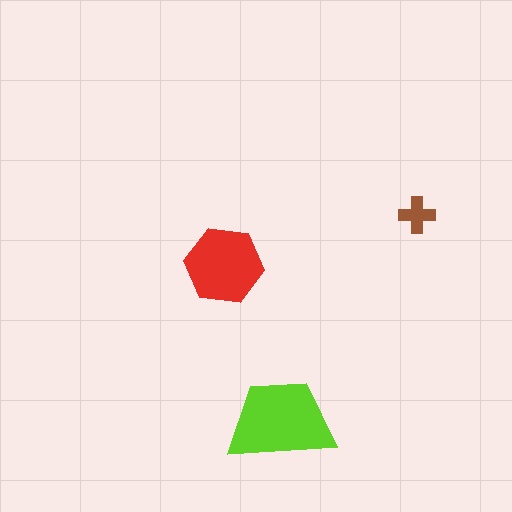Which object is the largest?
The lime trapezoid.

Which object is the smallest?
The brown cross.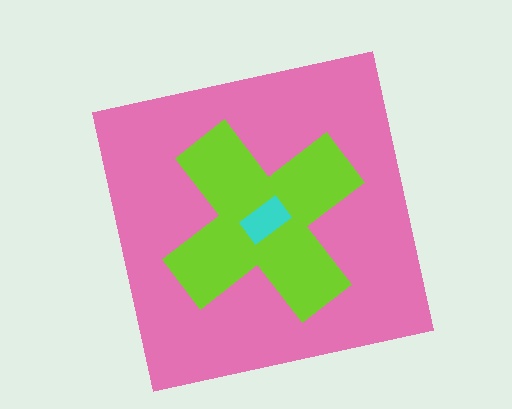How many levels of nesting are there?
3.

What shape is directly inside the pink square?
The lime cross.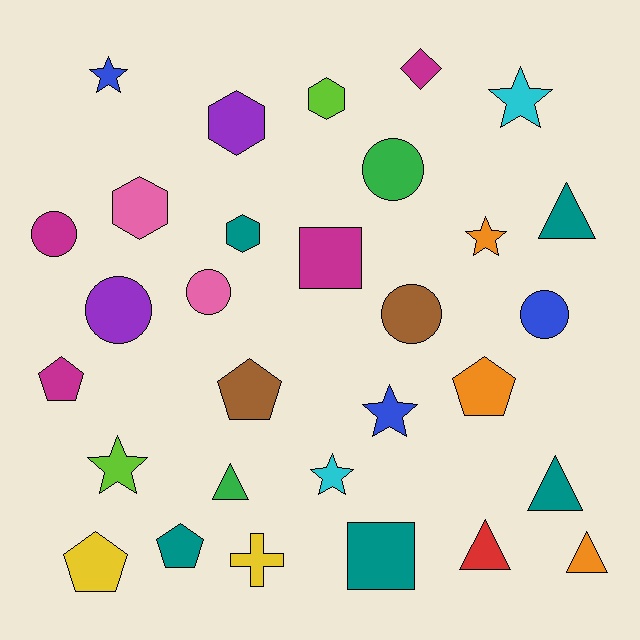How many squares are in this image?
There are 2 squares.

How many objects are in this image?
There are 30 objects.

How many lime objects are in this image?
There are 2 lime objects.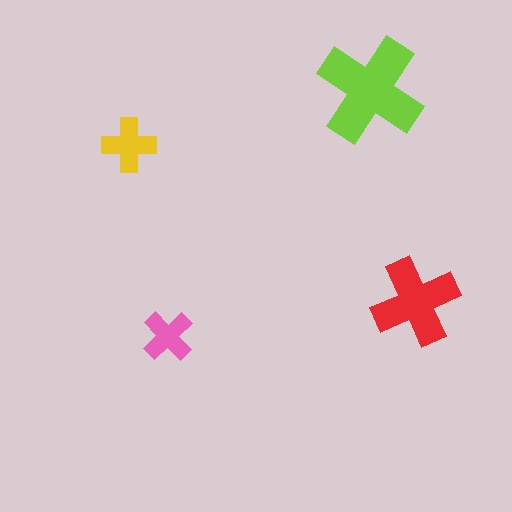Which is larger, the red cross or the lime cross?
The lime one.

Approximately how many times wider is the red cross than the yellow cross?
About 1.5 times wider.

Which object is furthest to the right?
The red cross is rightmost.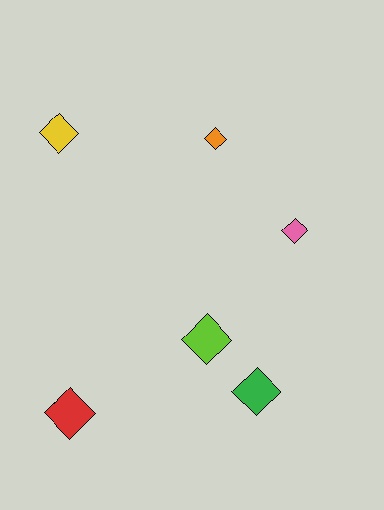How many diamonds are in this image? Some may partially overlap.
There are 6 diamonds.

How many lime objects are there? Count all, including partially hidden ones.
There is 1 lime object.